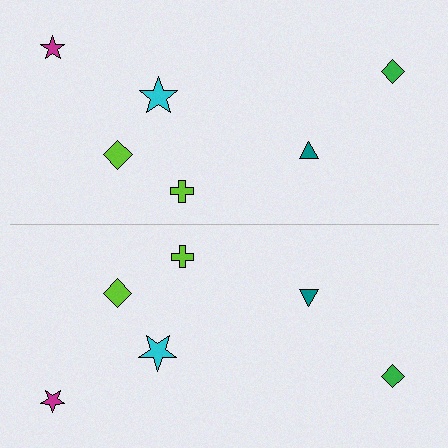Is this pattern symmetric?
Yes, this pattern has bilateral (reflection) symmetry.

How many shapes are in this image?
There are 12 shapes in this image.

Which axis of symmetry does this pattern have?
The pattern has a horizontal axis of symmetry running through the center of the image.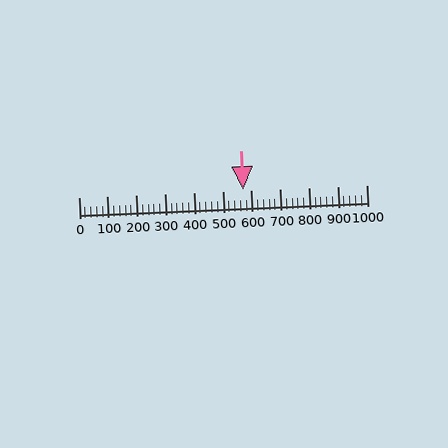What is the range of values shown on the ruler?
The ruler shows values from 0 to 1000.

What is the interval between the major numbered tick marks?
The major tick marks are spaced 100 units apart.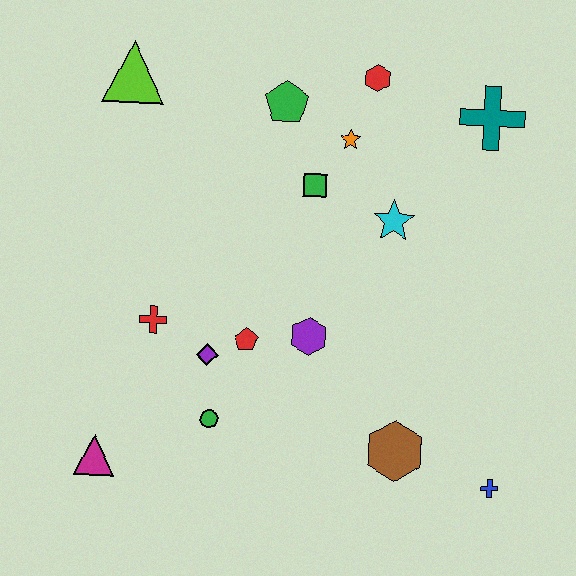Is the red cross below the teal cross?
Yes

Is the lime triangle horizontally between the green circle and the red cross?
No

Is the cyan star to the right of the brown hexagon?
No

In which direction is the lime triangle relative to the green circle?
The lime triangle is above the green circle.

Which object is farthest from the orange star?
The magenta triangle is farthest from the orange star.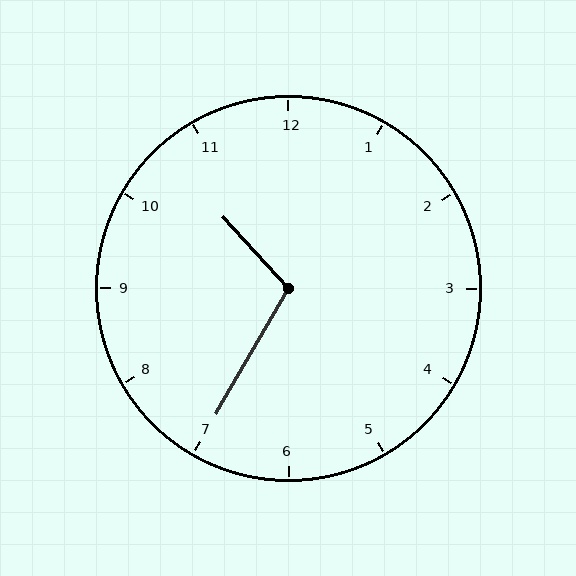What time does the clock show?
10:35.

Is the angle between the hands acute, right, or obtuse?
It is obtuse.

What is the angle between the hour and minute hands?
Approximately 108 degrees.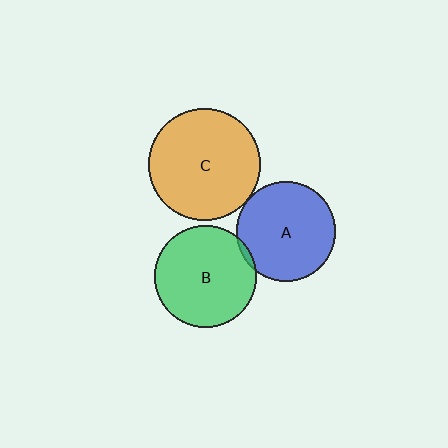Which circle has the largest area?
Circle C (orange).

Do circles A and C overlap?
Yes.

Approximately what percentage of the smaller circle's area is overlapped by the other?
Approximately 5%.